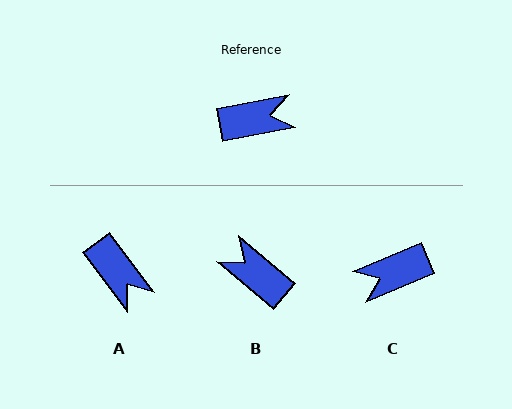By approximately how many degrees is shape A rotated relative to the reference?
Approximately 64 degrees clockwise.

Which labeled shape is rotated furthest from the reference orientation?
C, about 169 degrees away.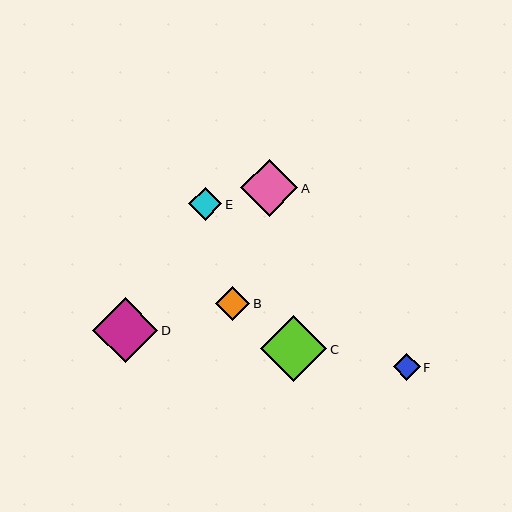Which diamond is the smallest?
Diamond F is the smallest with a size of approximately 27 pixels.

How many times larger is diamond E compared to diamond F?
Diamond E is approximately 1.2 times the size of diamond F.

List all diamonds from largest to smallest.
From largest to smallest: C, D, A, B, E, F.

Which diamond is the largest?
Diamond C is the largest with a size of approximately 66 pixels.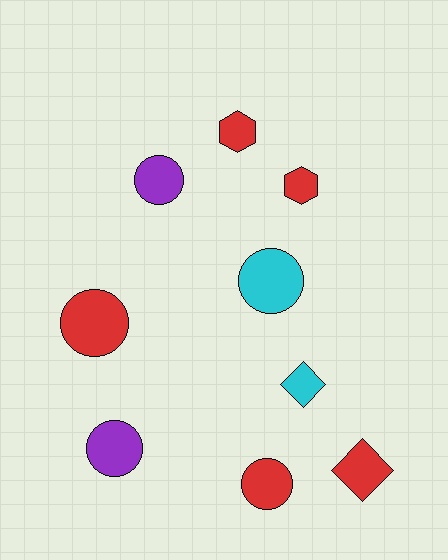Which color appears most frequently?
Red, with 5 objects.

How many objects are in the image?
There are 9 objects.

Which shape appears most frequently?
Circle, with 5 objects.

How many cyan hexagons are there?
There are no cyan hexagons.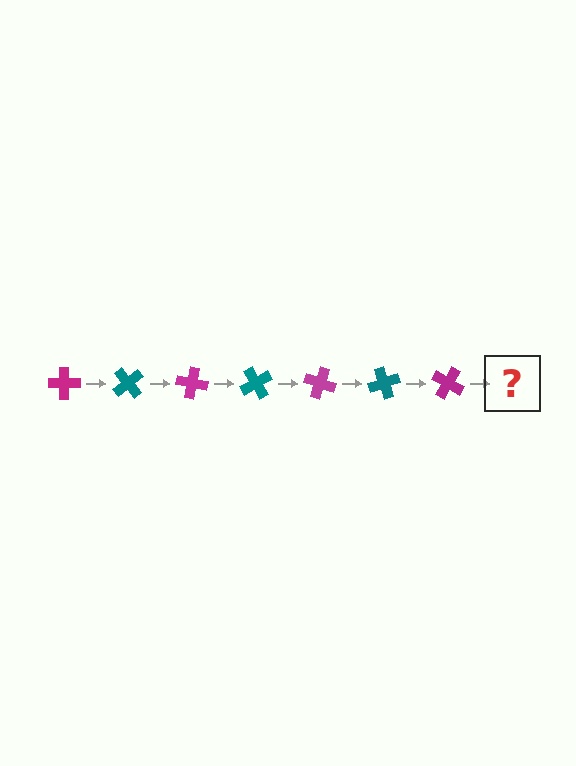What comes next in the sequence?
The next element should be a teal cross, rotated 350 degrees from the start.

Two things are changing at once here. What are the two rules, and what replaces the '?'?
The two rules are that it rotates 50 degrees each step and the color cycles through magenta and teal. The '?' should be a teal cross, rotated 350 degrees from the start.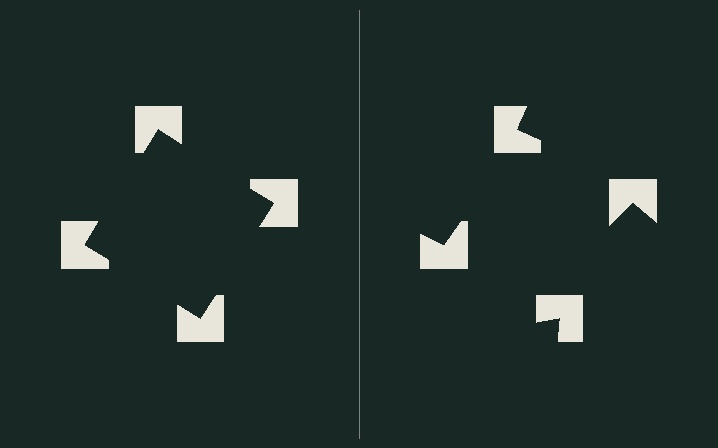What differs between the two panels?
The notched squares are positioned identically on both sides; only the wedge orientations differ. On the left they align to a square; on the right they are misaligned.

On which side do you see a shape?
An illusory square appears on the left side. On the right side the wedge cuts are rotated, so no coherent shape forms.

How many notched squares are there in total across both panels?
8 — 4 on each side.